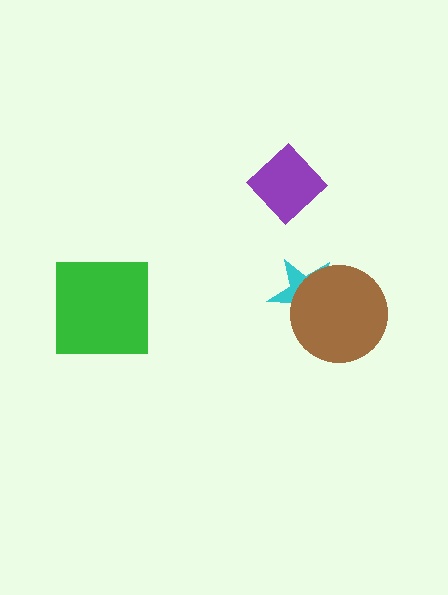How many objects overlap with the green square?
0 objects overlap with the green square.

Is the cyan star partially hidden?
Yes, it is partially covered by another shape.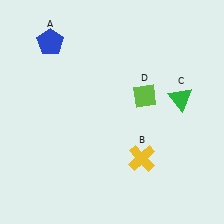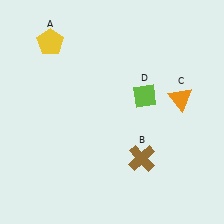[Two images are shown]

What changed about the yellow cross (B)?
In Image 1, B is yellow. In Image 2, it changed to brown.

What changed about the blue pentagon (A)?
In Image 1, A is blue. In Image 2, it changed to yellow.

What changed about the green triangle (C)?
In Image 1, C is green. In Image 2, it changed to orange.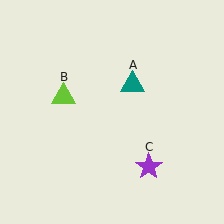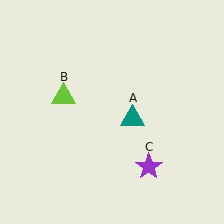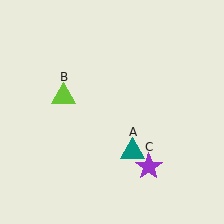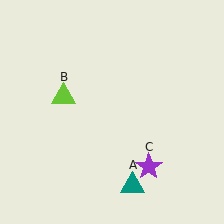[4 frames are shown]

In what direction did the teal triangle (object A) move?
The teal triangle (object A) moved down.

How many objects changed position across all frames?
1 object changed position: teal triangle (object A).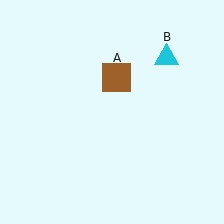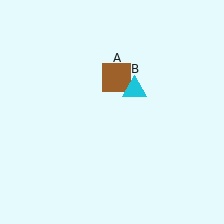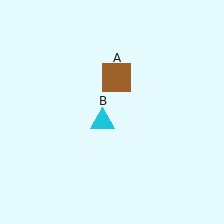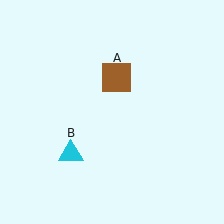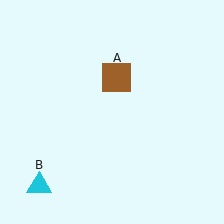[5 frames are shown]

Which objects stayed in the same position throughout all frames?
Brown square (object A) remained stationary.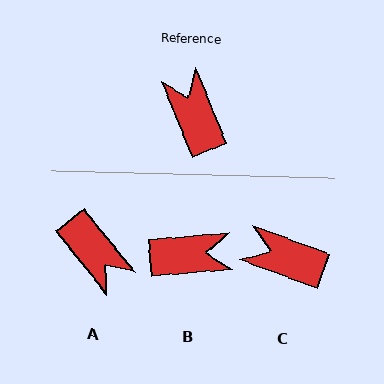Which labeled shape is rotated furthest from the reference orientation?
A, about 164 degrees away.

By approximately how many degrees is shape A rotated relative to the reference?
Approximately 164 degrees clockwise.